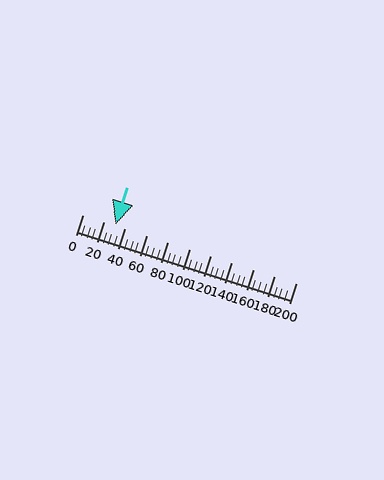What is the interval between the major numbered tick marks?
The major tick marks are spaced 20 units apart.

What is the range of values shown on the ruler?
The ruler shows values from 0 to 200.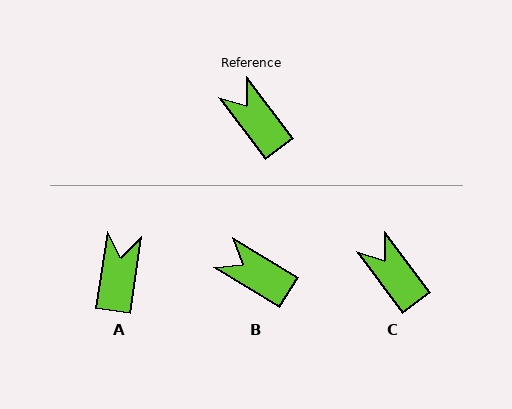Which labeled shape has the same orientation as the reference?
C.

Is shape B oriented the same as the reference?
No, it is off by about 22 degrees.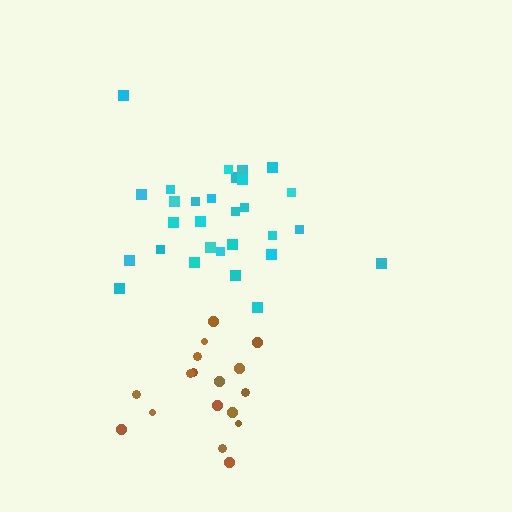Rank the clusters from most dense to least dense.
brown, cyan.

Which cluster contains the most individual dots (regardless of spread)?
Cyan (30).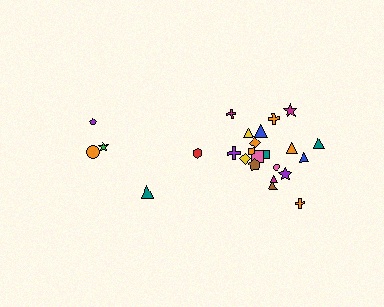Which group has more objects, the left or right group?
The right group.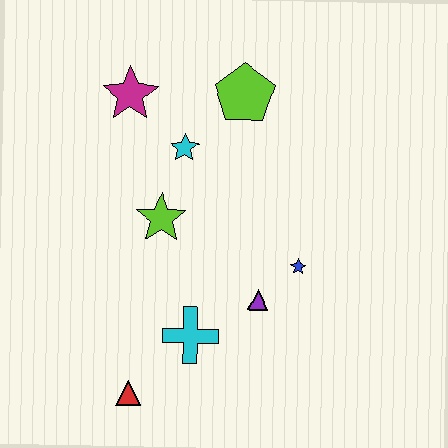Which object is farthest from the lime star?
The red triangle is farthest from the lime star.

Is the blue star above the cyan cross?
Yes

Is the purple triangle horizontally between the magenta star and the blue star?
Yes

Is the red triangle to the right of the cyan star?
No